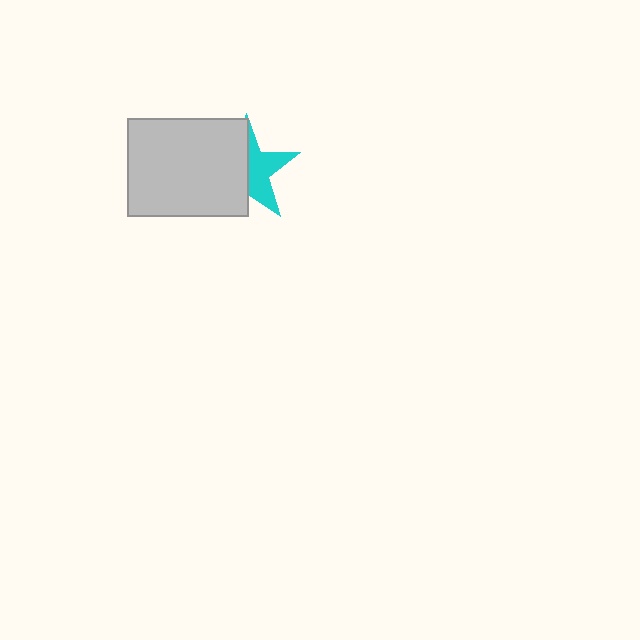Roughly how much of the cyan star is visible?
About half of it is visible (roughly 45%).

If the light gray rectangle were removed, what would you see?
You would see the complete cyan star.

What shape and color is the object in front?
The object in front is a light gray rectangle.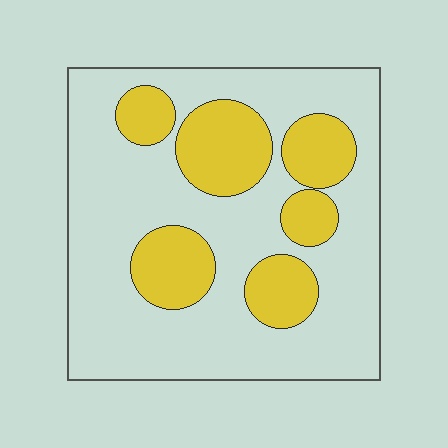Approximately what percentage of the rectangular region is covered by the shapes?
Approximately 30%.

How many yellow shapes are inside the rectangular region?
6.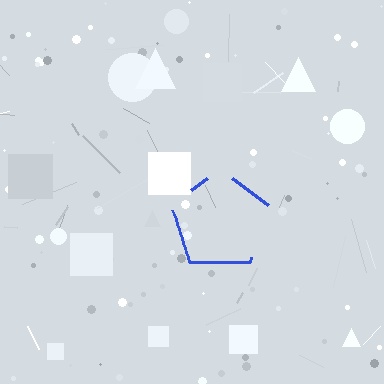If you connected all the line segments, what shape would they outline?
They would outline a pentagon.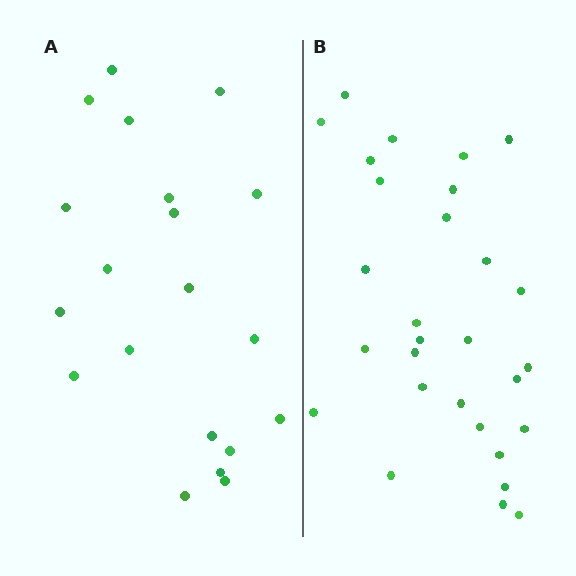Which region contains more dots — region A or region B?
Region B (the right region) has more dots.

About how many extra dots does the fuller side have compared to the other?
Region B has roughly 8 or so more dots than region A.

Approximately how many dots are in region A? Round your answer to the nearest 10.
About 20 dots.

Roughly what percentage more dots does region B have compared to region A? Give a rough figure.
About 45% more.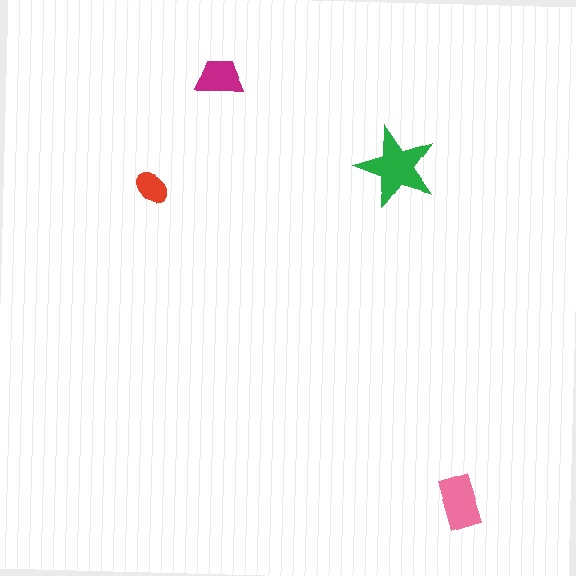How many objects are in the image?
There are 4 objects in the image.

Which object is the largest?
The green star.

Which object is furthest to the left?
The red ellipse is leftmost.